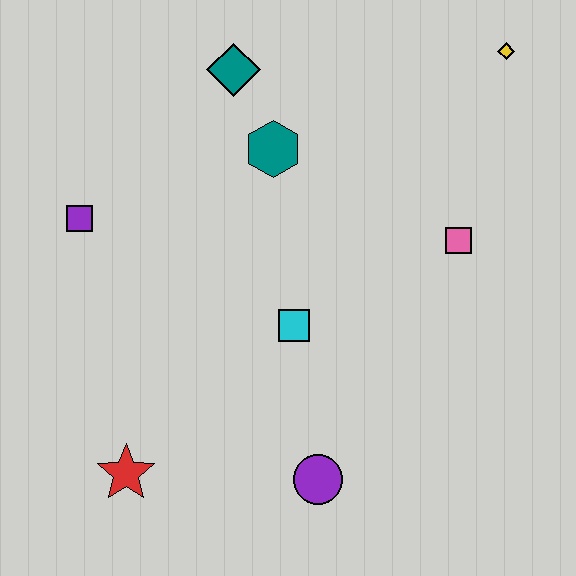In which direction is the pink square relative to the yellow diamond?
The pink square is below the yellow diamond.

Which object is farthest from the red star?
The yellow diamond is farthest from the red star.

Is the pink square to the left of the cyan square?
No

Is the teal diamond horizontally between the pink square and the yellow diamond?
No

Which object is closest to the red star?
The purple circle is closest to the red star.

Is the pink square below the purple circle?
No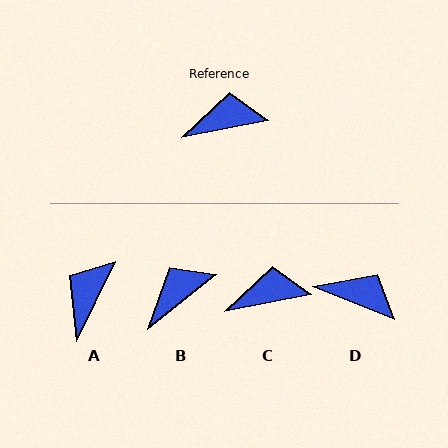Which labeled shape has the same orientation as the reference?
C.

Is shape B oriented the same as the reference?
No, it is off by about 27 degrees.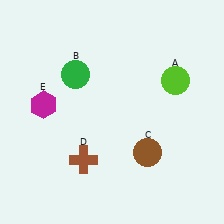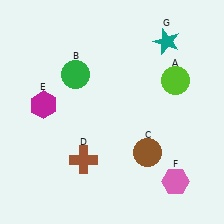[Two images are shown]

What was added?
A pink hexagon (F), a teal star (G) were added in Image 2.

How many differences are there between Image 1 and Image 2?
There are 2 differences between the two images.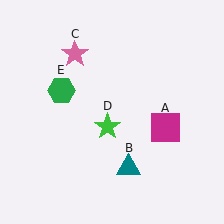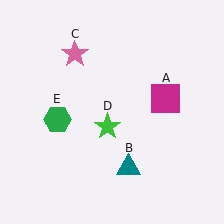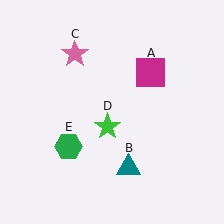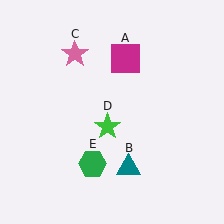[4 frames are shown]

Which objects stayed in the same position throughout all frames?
Teal triangle (object B) and pink star (object C) and green star (object D) remained stationary.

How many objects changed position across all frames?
2 objects changed position: magenta square (object A), green hexagon (object E).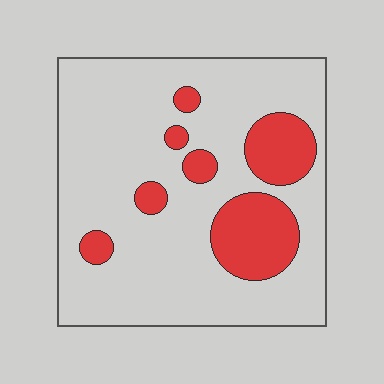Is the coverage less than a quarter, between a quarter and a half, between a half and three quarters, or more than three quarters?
Less than a quarter.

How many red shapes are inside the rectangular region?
7.